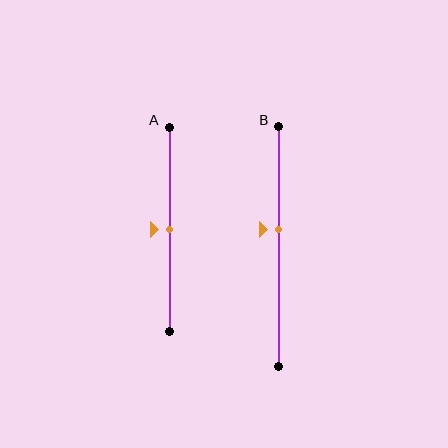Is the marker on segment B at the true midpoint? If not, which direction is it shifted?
No, the marker on segment B is shifted upward by about 7% of the segment length.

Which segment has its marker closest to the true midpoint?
Segment A has its marker closest to the true midpoint.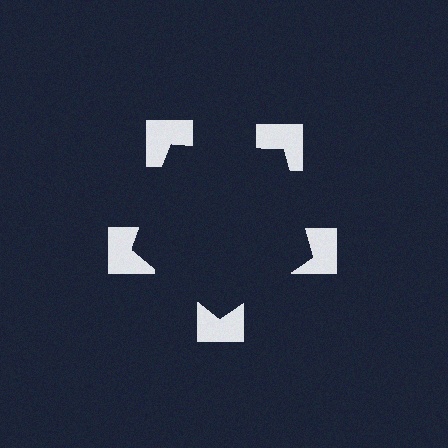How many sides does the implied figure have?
5 sides.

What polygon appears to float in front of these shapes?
An illusory pentagon — its edges are inferred from the aligned wedge cuts in the notched squares, not physically drawn.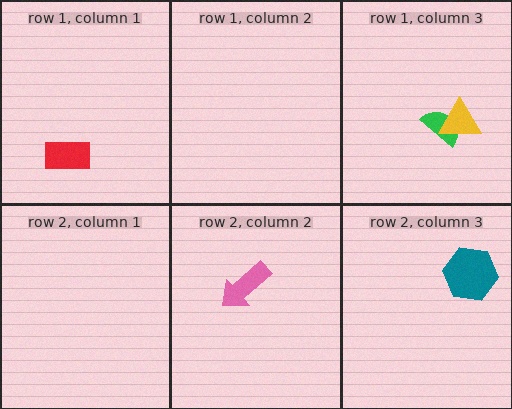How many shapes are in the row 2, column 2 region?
1.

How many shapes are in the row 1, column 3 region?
2.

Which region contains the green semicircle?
The row 1, column 3 region.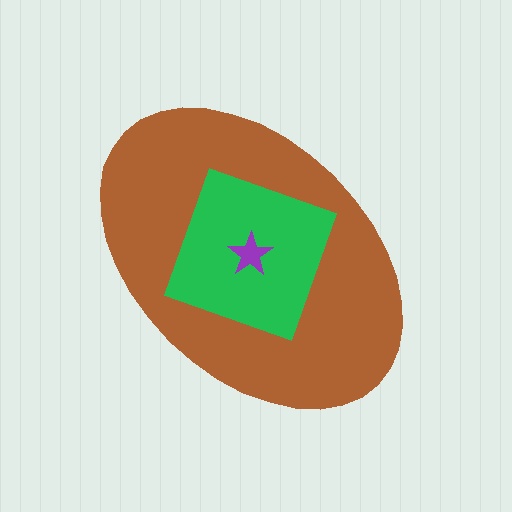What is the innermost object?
The purple star.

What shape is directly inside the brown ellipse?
The green diamond.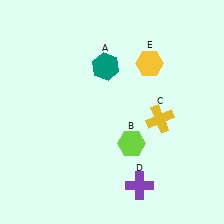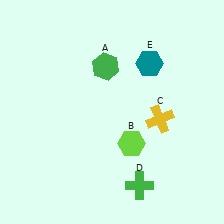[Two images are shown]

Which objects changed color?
A changed from teal to green. D changed from purple to green. E changed from yellow to teal.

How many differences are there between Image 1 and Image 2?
There are 3 differences between the two images.